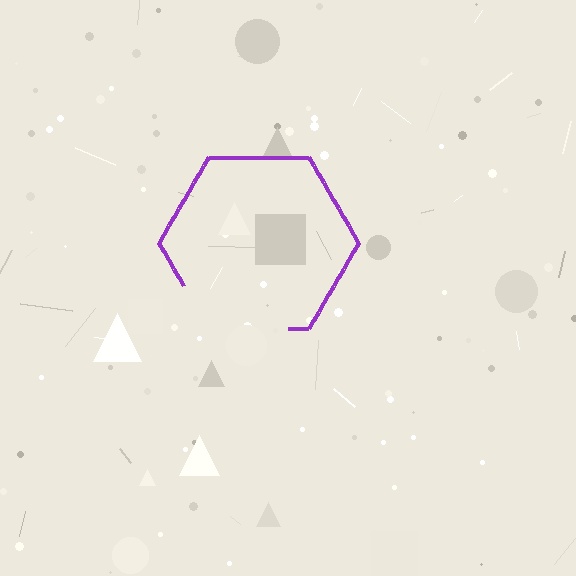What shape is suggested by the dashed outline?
The dashed outline suggests a hexagon.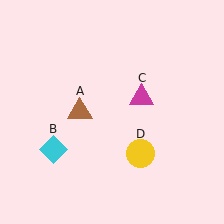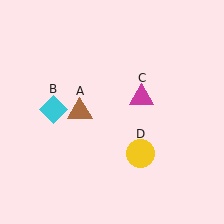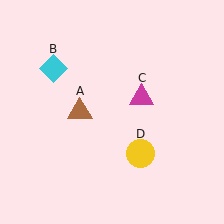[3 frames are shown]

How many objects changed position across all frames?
1 object changed position: cyan diamond (object B).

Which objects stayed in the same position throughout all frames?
Brown triangle (object A) and magenta triangle (object C) and yellow circle (object D) remained stationary.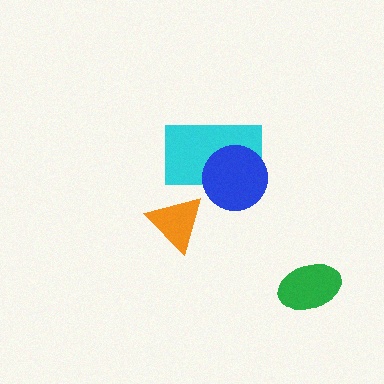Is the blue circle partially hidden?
No, no other shape covers it.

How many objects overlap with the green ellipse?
0 objects overlap with the green ellipse.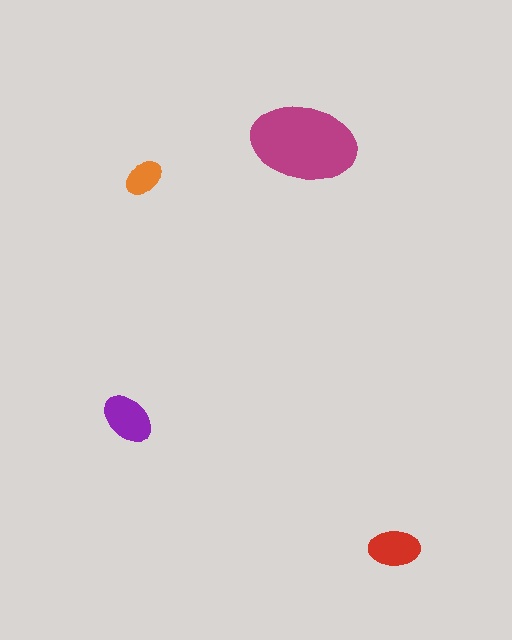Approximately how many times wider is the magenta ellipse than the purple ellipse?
About 2 times wider.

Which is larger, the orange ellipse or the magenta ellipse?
The magenta one.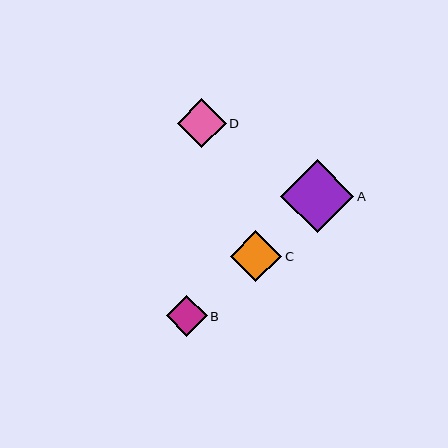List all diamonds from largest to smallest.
From largest to smallest: A, C, D, B.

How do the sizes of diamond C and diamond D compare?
Diamond C and diamond D are approximately the same size.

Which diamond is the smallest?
Diamond B is the smallest with a size of approximately 41 pixels.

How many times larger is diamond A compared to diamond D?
Diamond A is approximately 1.5 times the size of diamond D.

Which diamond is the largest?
Diamond A is the largest with a size of approximately 73 pixels.